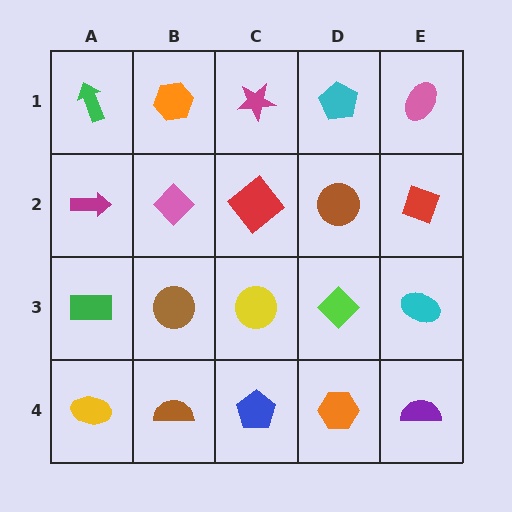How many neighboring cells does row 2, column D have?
4.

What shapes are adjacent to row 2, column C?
A magenta star (row 1, column C), a yellow circle (row 3, column C), a pink diamond (row 2, column B), a brown circle (row 2, column D).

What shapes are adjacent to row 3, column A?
A magenta arrow (row 2, column A), a yellow ellipse (row 4, column A), a brown circle (row 3, column B).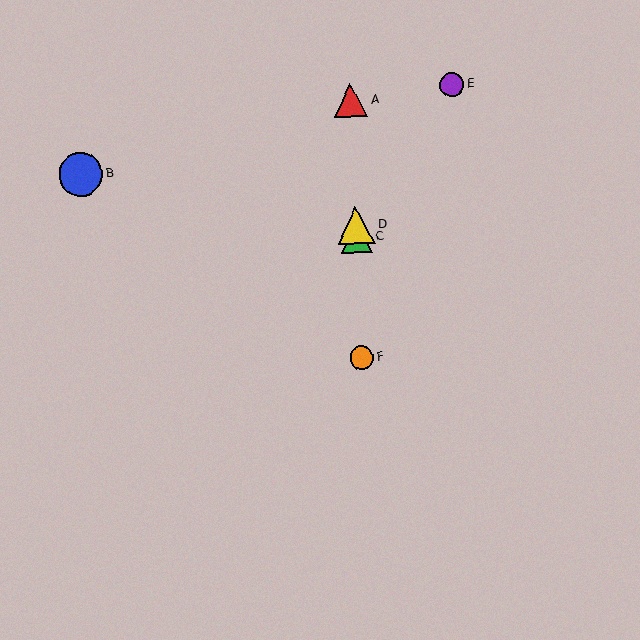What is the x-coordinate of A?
Object A is at x≈351.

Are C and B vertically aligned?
No, C is at x≈357 and B is at x≈81.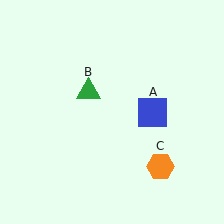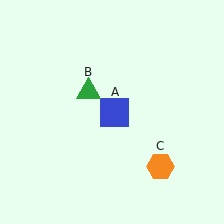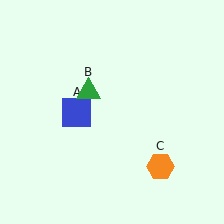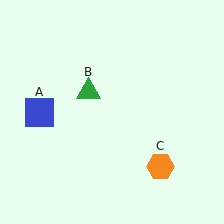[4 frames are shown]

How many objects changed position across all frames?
1 object changed position: blue square (object A).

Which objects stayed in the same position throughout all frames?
Green triangle (object B) and orange hexagon (object C) remained stationary.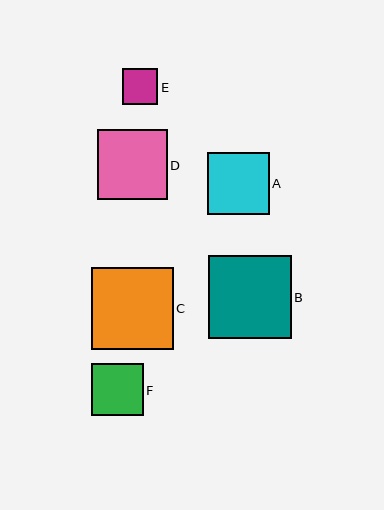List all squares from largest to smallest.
From largest to smallest: B, C, D, A, F, E.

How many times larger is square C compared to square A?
Square C is approximately 1.3 times the size of square A.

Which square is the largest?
Square B is the largest with a size of approximately 83 pixels.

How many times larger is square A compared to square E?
Square A is approximately 1.8 times the size of square E.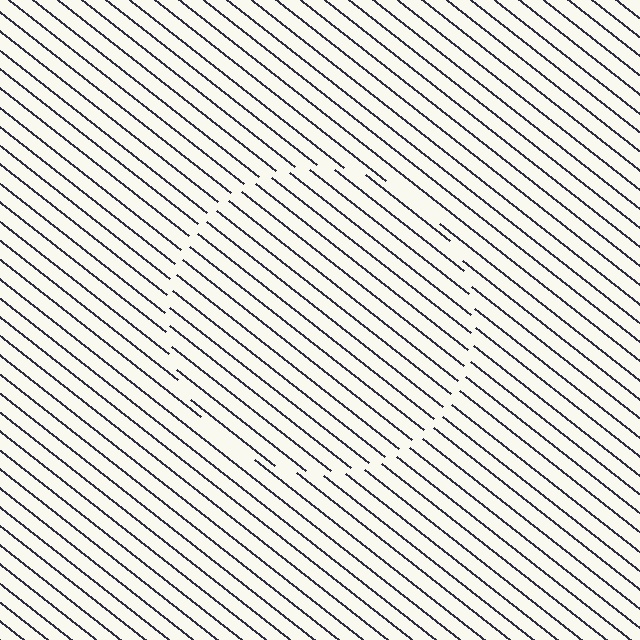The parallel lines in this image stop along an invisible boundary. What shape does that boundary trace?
An illusory circle. The interior of the shape contains the same grating, shifted by half a period — the contour is defined by the phase discontinuity where line-ends from the inner and outer gratings abut.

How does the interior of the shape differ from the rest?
The interior of the shape contains the same grating, shifted by half a period — the contour is defined by the phase discontinuity where line-ends from the inner and outer gratings abut.